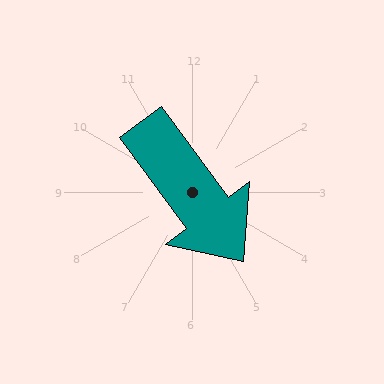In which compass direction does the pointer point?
Southeast.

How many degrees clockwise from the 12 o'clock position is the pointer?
Approximately 143 degrees.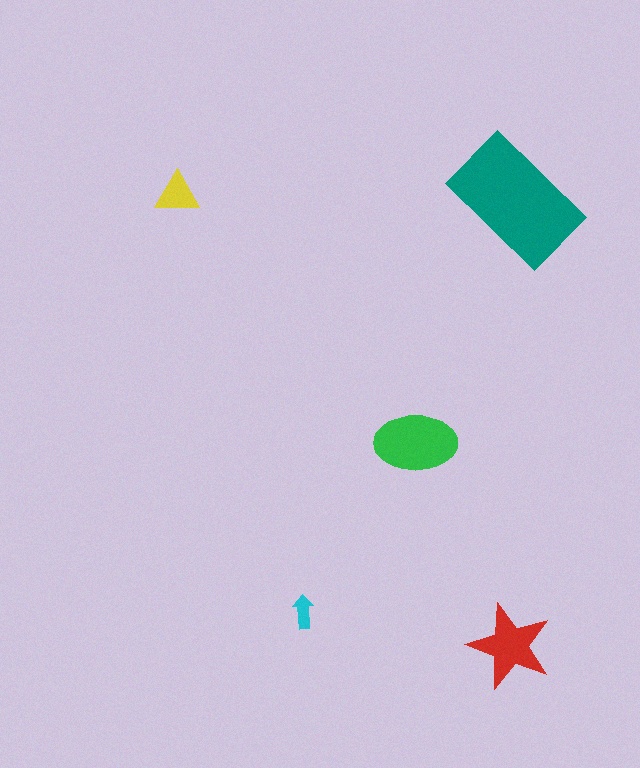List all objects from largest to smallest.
The teal rectangle, the green ellipse, the red star, the yellow triangle, the cyan arrow.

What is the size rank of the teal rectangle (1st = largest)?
1st.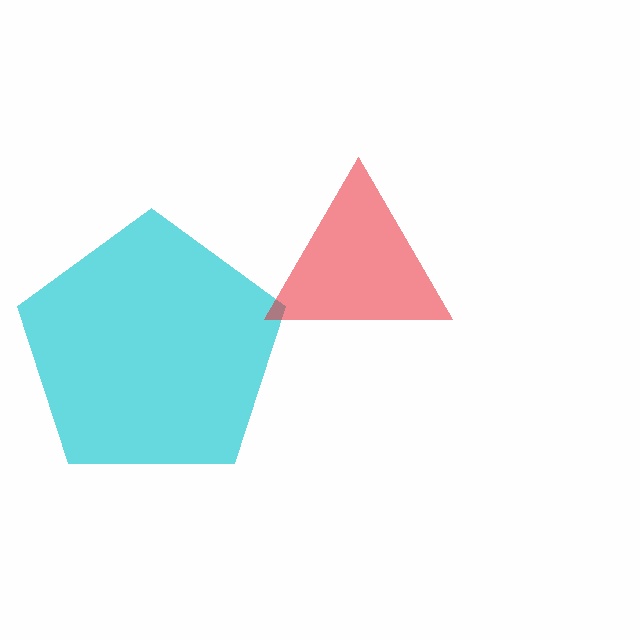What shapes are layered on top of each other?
The layered shapes are: a cyan pentagon, a red triangle.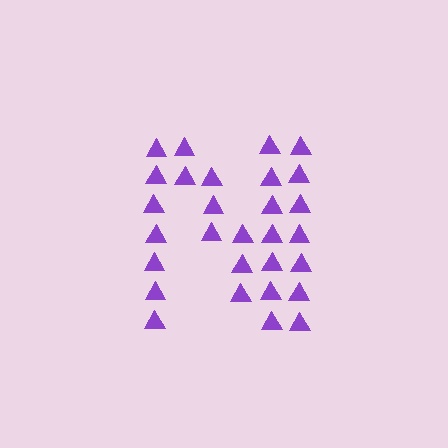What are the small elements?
The small elements are triangles.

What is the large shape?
The large shape is the letter N.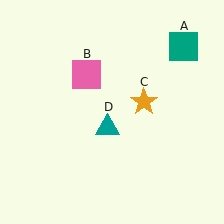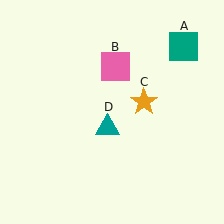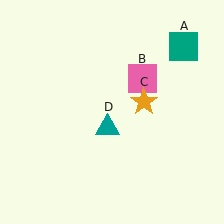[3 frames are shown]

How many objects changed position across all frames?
1 object changed position: pink square (object B).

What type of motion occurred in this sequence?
The pink square (object B) rotated clockwise around the center of the scene.